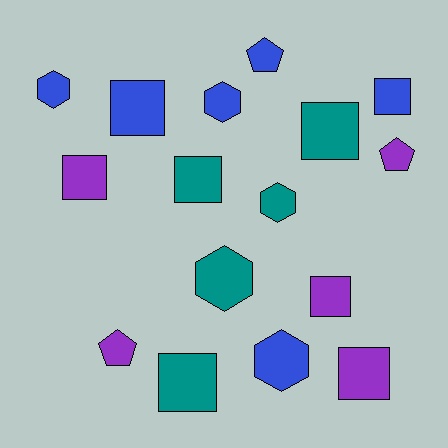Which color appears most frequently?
Blue, with 6 objects.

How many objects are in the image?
There are 16 objects.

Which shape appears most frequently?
Square, with 8 objects.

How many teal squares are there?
There are 3 teal squares.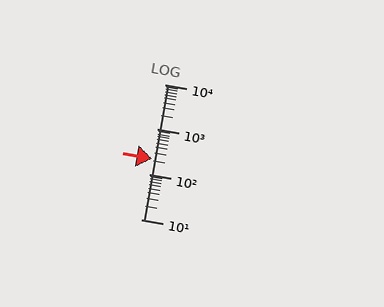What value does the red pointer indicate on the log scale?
The pointer indicates approximately 220.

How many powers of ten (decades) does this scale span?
The scale spans 3 decades, from 10 to 10000.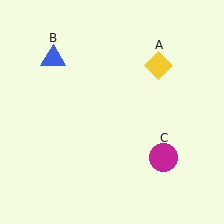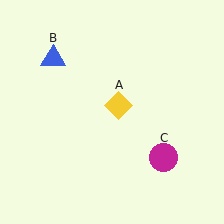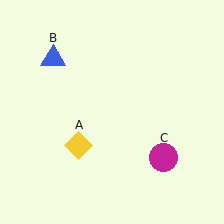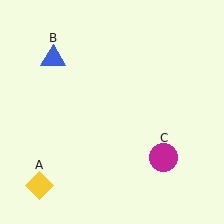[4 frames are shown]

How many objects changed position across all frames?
1 object changed position: yellow diamond (object A).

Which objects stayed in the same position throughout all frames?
Blue triangle (object B) and magenta circle (object C) remained stationary.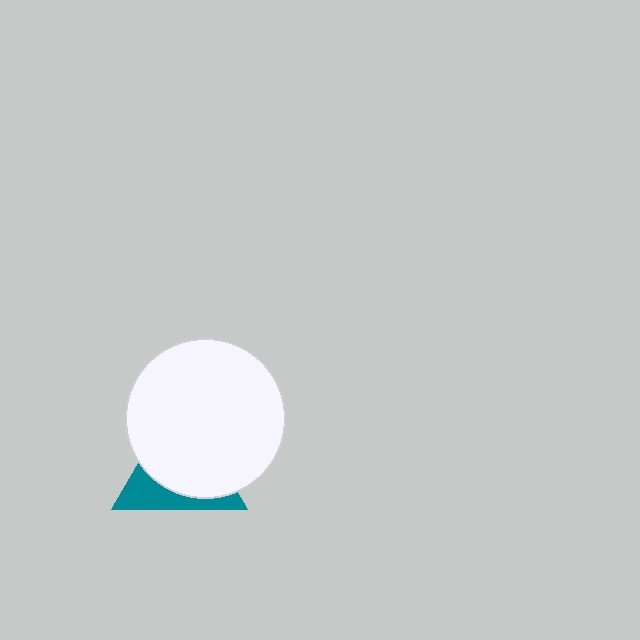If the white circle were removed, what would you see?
You would see the complete teal triangle.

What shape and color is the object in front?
The object in front is a white circle.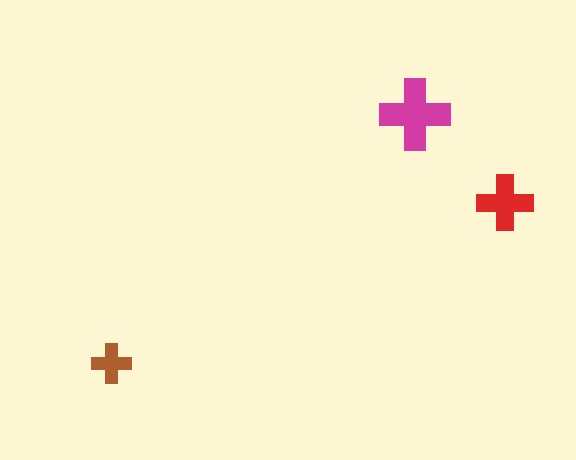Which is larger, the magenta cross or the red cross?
The magenta one.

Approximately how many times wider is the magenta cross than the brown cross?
About 2 times wider.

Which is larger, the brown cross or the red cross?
The red one.